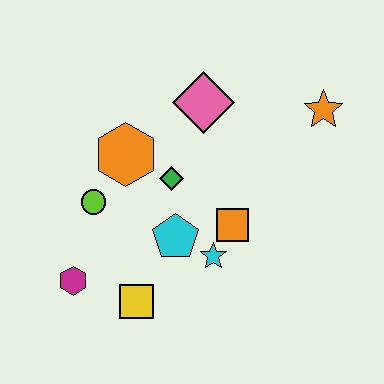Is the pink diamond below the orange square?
No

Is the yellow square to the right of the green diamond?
No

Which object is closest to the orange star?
The pink diamond is closest to the orange star.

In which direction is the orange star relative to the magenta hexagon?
The orange star is to the right of the magenta hexagon.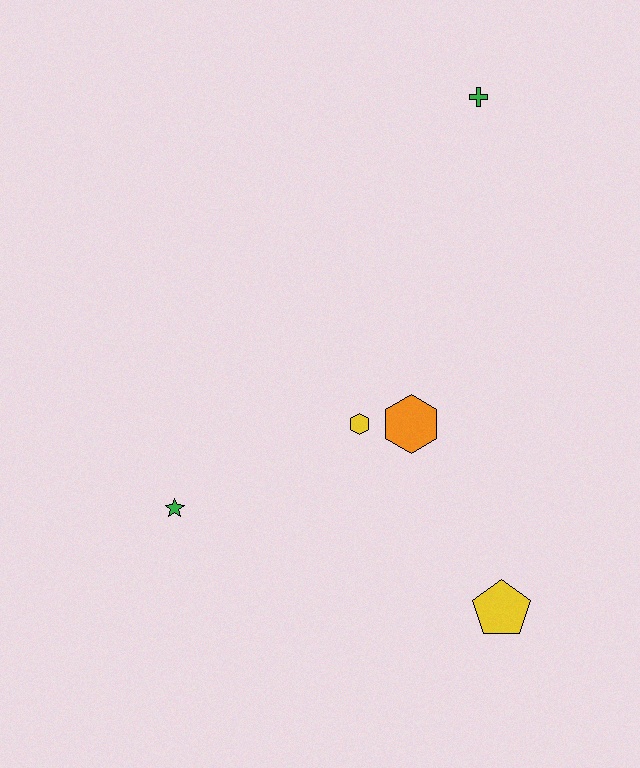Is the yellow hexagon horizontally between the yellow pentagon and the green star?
Yes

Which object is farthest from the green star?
The green cross is farthest from the green star.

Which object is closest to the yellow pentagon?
The orange hexagon is closest to the yellow pentagon.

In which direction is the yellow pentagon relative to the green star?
The yellow pentagon is to the right of the green star.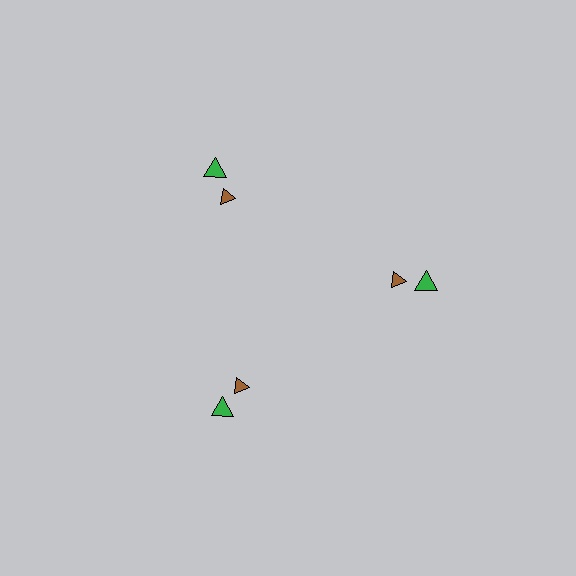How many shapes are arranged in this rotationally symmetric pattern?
There are 6 shapes, arranged in 3 groups of 2.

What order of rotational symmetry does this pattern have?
This pattern has 3-fold rotational symmetry.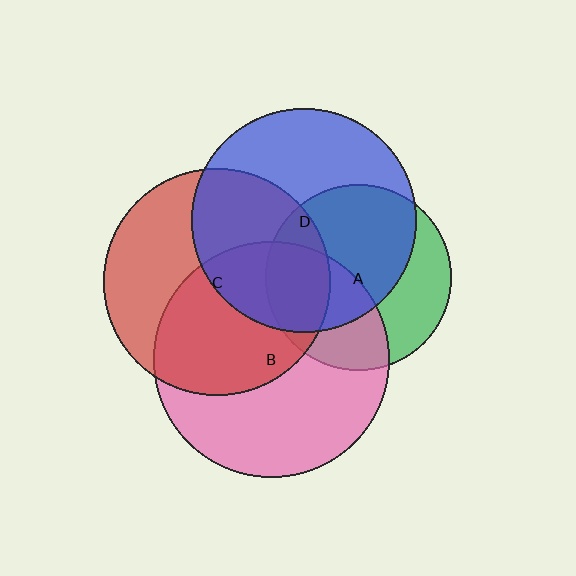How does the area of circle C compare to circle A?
Approximately 1.5 times.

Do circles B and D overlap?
Yes.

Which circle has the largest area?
Circle B (pink).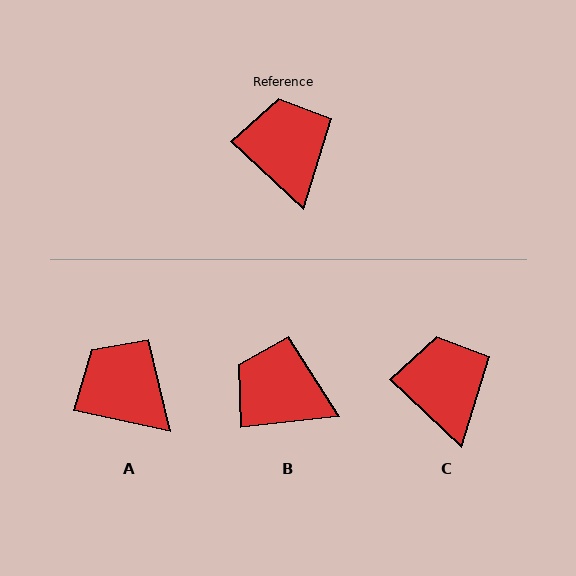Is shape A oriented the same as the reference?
No, it is off by about 31 degrees.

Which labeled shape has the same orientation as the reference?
C.